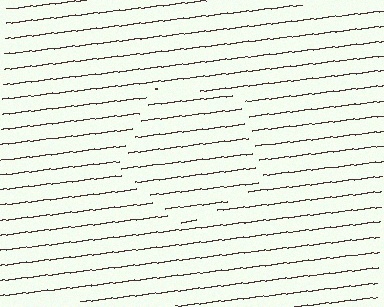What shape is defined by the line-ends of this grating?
An illusory pentagon. The interior of the shape contains the same grating, shifted by half a period — the contour is defined by the phase discontinuity where line-ends from the inner and outer gratings abut.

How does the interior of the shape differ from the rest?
The interior of the shape contains the same grating, shifted by half a period — the contour is defined by the phase discontinuity where line-ends from the inner and outer gratings abut.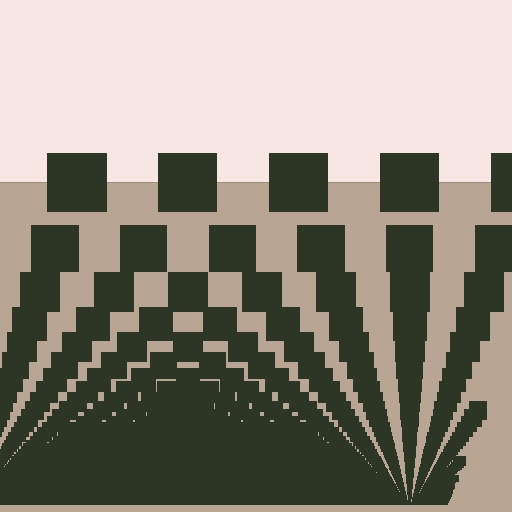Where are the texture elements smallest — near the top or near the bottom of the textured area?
Near the bottom.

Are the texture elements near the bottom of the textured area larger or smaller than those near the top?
Smaller. The gradient is inverted — elements near the bottom are smaller and denser.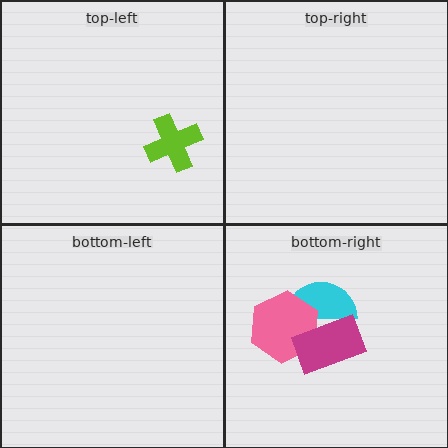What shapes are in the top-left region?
The lime cross.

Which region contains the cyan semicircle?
The bottom-right region.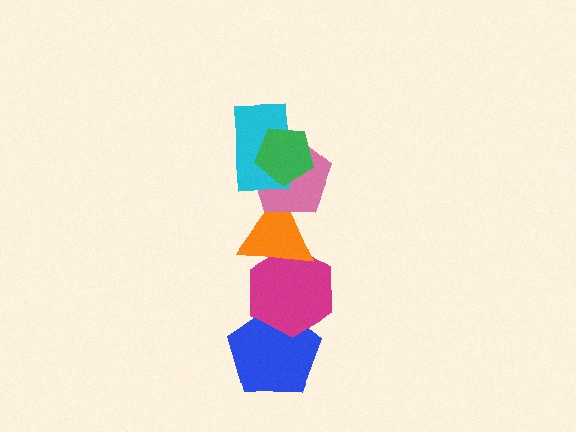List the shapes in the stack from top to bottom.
From top to bottom: the green pentagon, the cyan rectangle, the pink pentagon, the orange triangle, the magenta hexagon, the blue pentagon.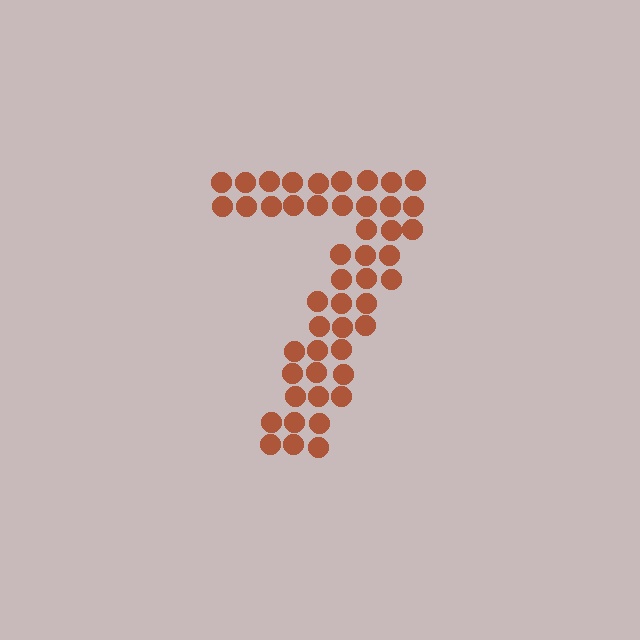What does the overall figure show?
The overall figure shows the digit 7.